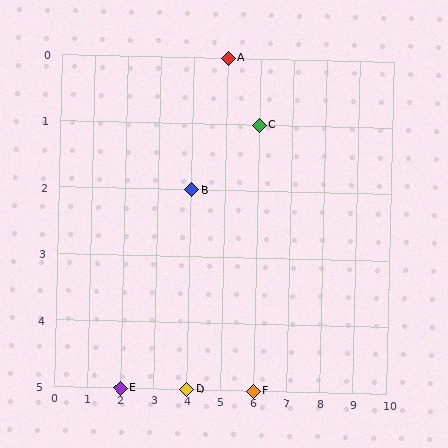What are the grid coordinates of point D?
Point D is at grid coordinates (4, 5).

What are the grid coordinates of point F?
Point F is at grid coordinates (6, 5).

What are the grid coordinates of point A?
Point A is at grid coordinates (5, 0).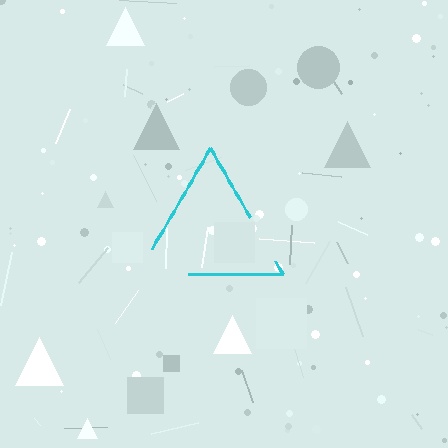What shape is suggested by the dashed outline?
The dashed outline suggests a triangle.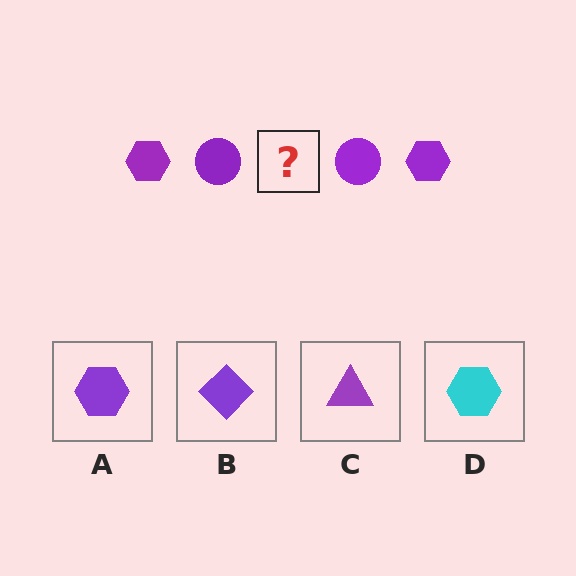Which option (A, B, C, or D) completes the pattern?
A.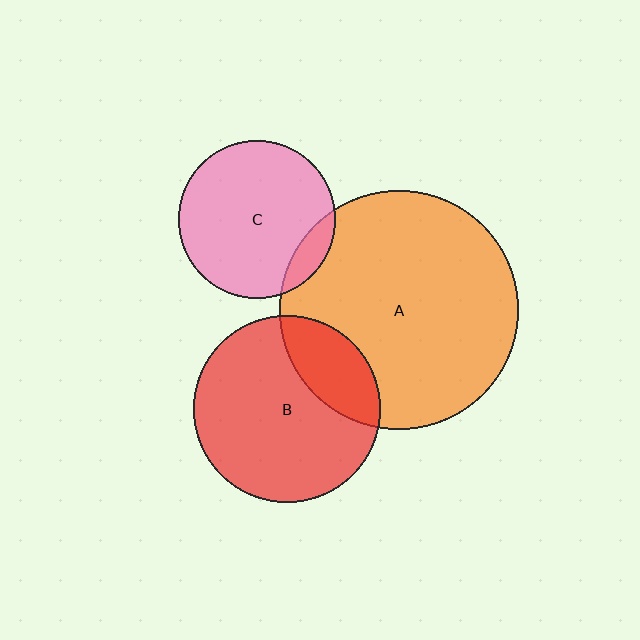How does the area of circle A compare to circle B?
Approximately 1.6 times.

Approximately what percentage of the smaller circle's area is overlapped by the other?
Approximately 10%.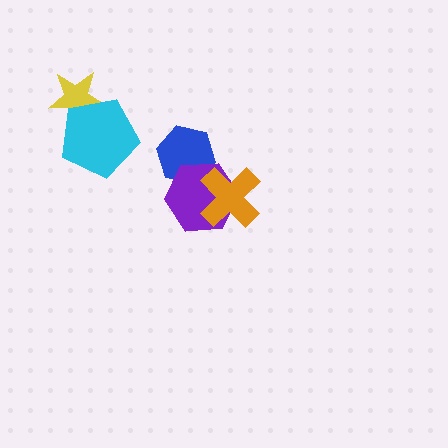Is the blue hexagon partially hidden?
Yes, it is partially covered by another shape.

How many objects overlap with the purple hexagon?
2 objects overlap with the purple hexagon.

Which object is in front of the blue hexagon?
The purple hexagon is in front of the blue hexagon.